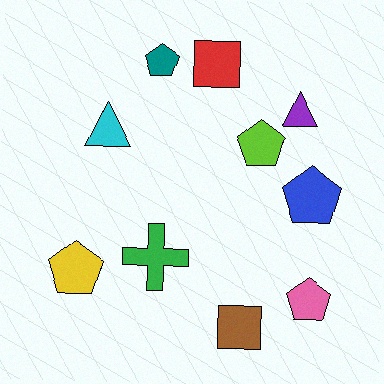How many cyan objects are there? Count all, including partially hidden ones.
There is 1 cyan object.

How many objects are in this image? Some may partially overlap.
There are 10 objects.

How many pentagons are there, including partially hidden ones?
There are 5 pentagons.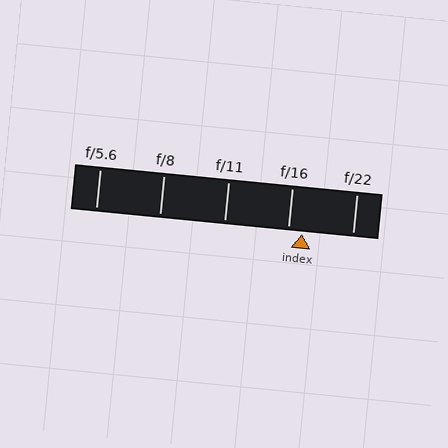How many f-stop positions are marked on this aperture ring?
There are 5 f-stop positions marked.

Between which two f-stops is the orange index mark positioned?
The index mark is between f/16 and f/22.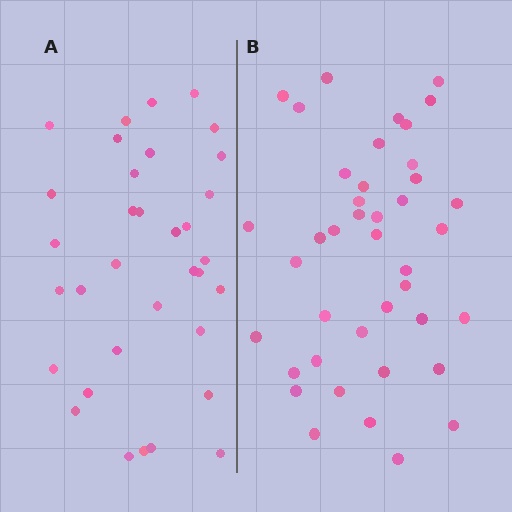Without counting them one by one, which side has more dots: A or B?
Region B (the right region) has more dots.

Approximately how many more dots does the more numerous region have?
Region B has roughly 8 or so more dots than region A.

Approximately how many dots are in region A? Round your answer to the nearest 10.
About 30 dots. (The exact count is 34, which rounds to 30.)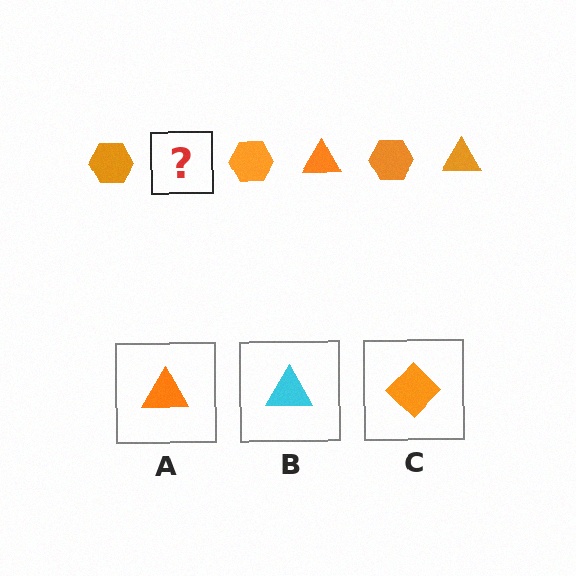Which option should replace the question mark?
Option A.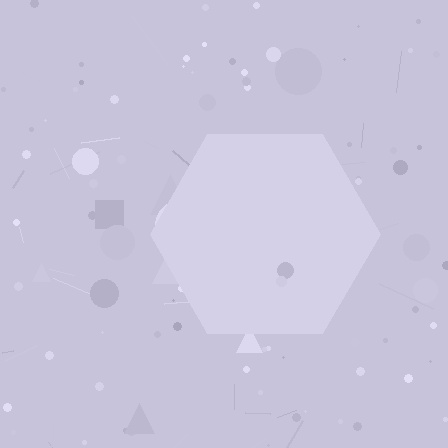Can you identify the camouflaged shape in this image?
The camouflaged shape is a hexagon.